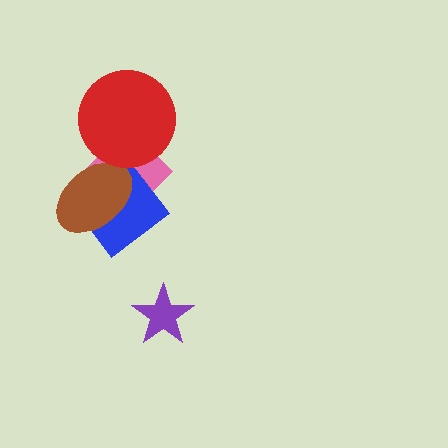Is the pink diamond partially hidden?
Yes, it is partially covered by another shape.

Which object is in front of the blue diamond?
The brown ellipse is in front of the blue diamond.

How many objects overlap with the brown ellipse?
2 objects overlap with the brown ellipse.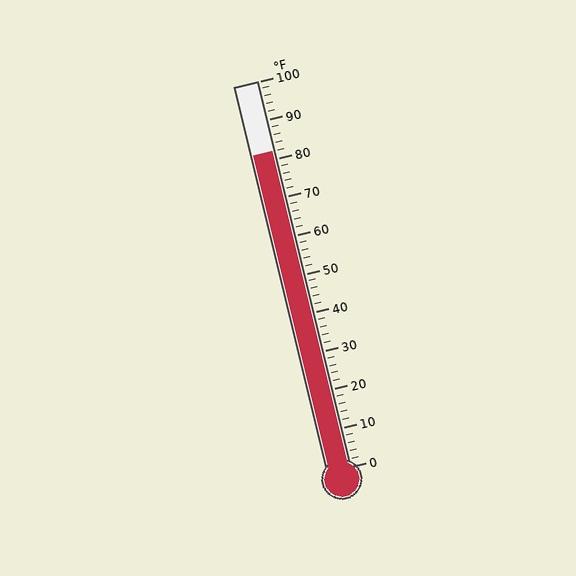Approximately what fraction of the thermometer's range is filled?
The thermometer is filled to approximately 80% of its range.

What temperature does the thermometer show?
The thermometer shows approximately 82°F.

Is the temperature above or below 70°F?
The temperature is above 70°F.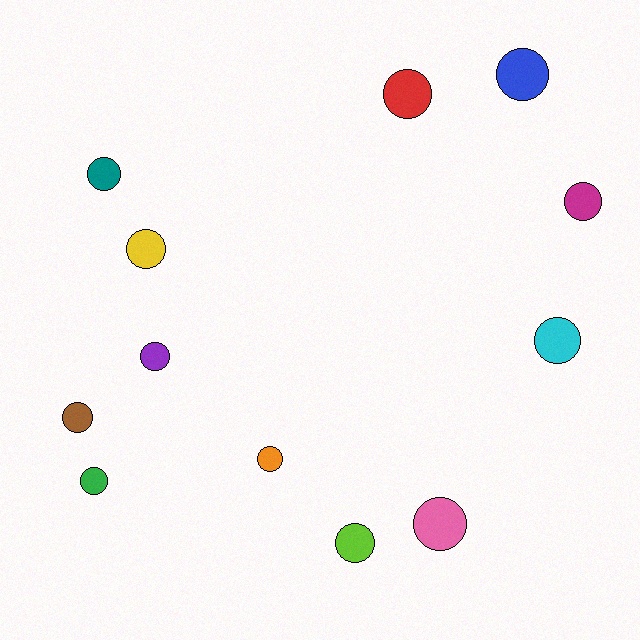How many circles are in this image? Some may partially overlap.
There are 12 circles.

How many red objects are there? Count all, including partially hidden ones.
There is 1 red object.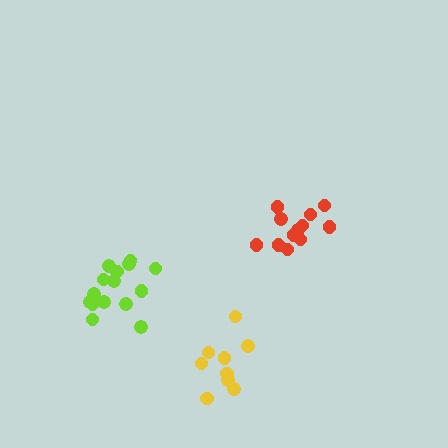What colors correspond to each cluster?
The clusters are colored: yellow, lime, red.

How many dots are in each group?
Group 1: 9 dots, Group 2: 15 dots, Group 3: 12 dots (36 total).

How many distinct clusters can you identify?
There are 3 distinct clusters.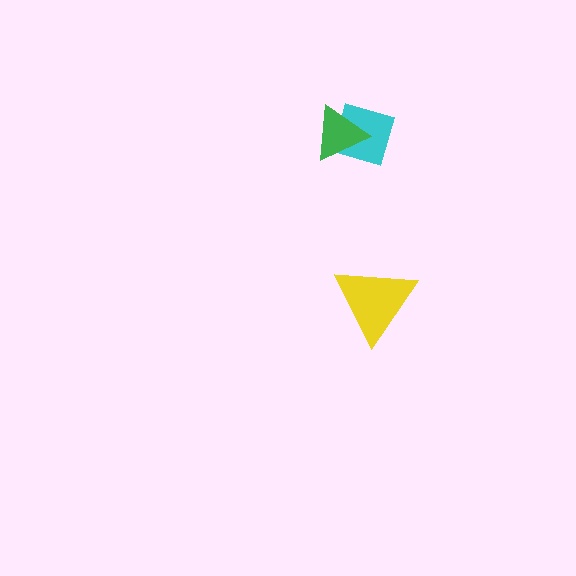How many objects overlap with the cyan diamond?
1 object overlaps with the cyan diamond.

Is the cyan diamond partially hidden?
Yes, it is partially covered by another shape.